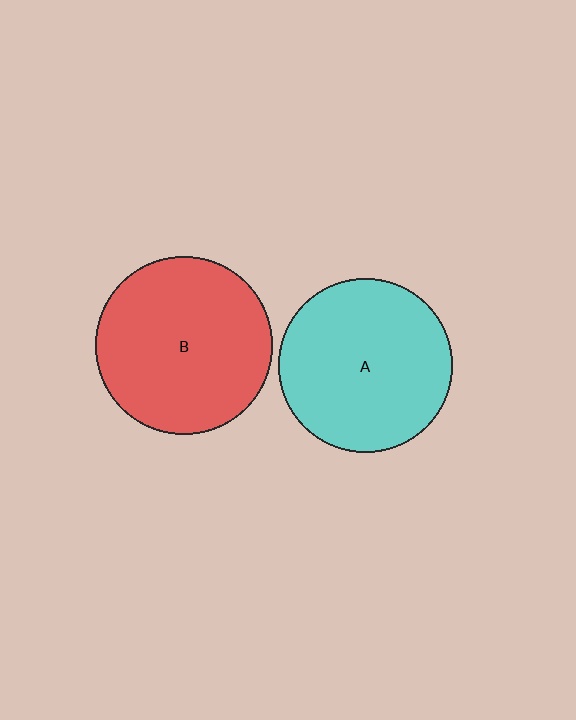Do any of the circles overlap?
No, none of the circles overlap.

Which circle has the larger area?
Circle B (red).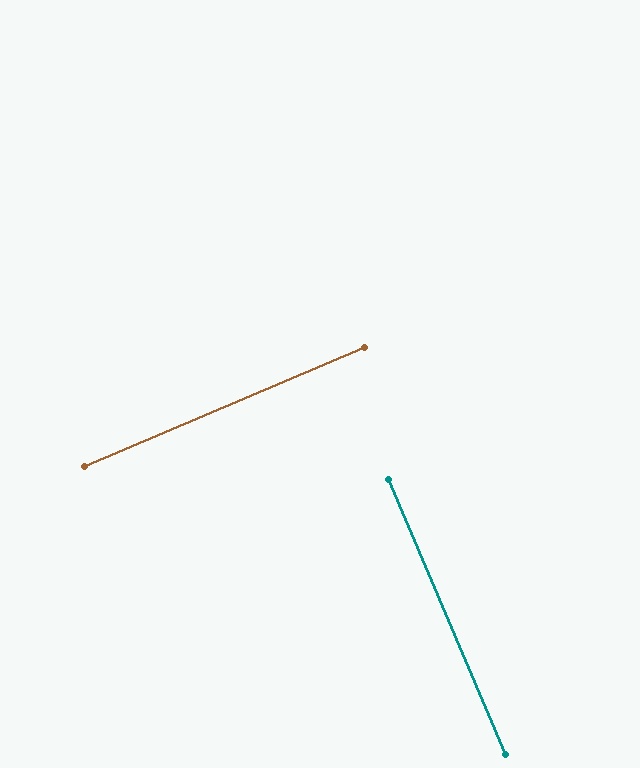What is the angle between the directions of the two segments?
Approximately 90 degrees.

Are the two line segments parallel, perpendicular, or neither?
Perpendicular — they meet at approximately 90°.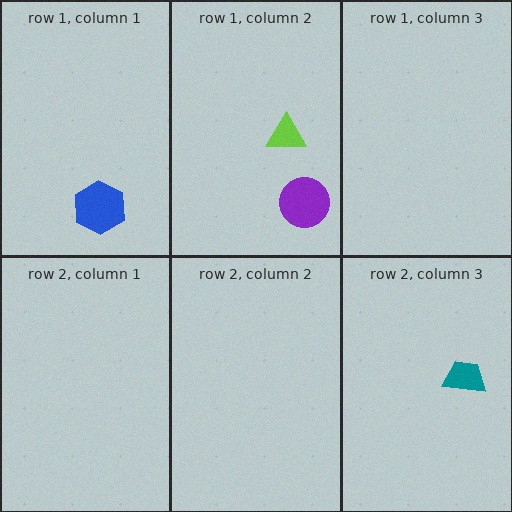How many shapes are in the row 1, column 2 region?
2.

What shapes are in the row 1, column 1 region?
The blue hexagon.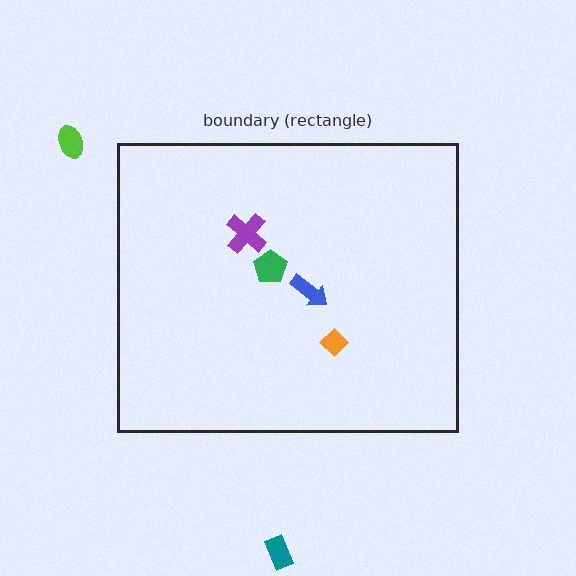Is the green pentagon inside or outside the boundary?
Inside.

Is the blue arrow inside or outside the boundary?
Inside.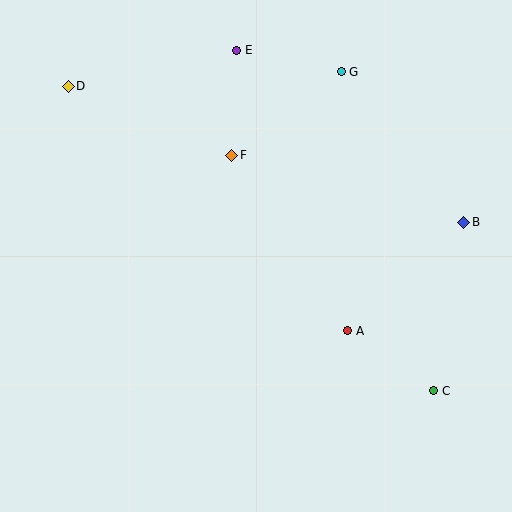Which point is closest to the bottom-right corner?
Point C is closest to the bottom-right corner.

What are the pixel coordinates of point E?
Point E is at (237, 50).